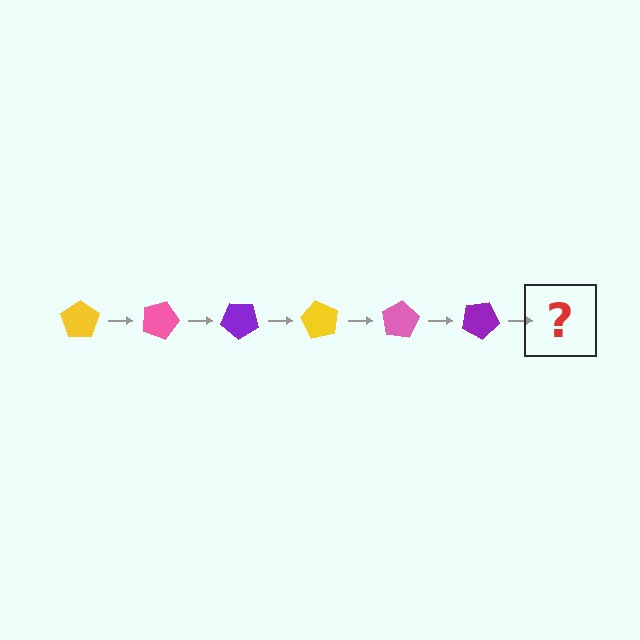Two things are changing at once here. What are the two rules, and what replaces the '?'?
The two rules are that it rotates 20 degrees each step and the color cycles through yellow, pink, and purple. The '?' should be a yellow pentagon, rotated 120 degrees from the start.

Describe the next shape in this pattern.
It should be a yellow pentagon, rotated 120 degrees from the start.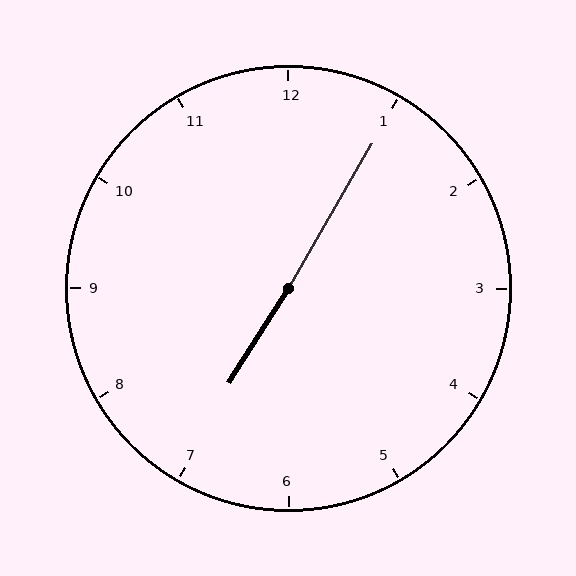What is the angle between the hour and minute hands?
Approximately 178 degrees.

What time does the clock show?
7:05.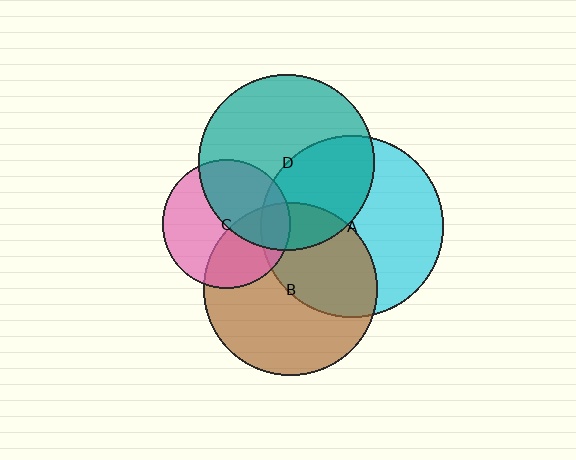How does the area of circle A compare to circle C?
Approximately 2.0 times.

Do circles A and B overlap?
Yes.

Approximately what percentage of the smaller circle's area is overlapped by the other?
Approximately 40%.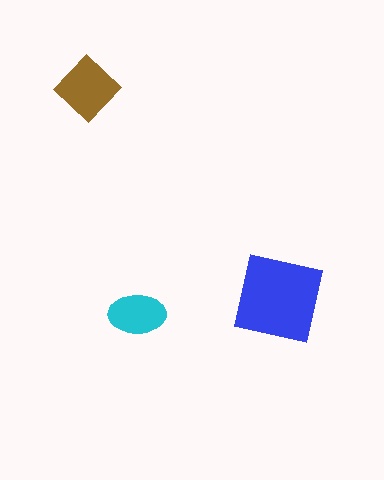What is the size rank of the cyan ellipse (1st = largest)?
3rd.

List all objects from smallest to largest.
The cyan ellipse, the brown diamond, the blue square.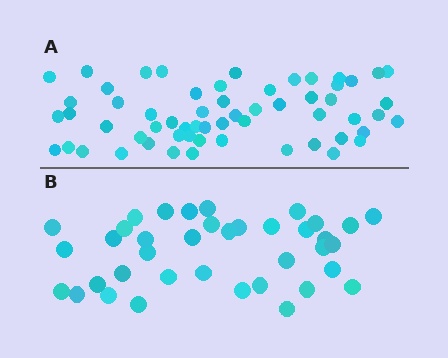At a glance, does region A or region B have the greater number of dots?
Region A (the top region) has more dots.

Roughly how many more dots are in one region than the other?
Region A has approximately 20 more dots than region B.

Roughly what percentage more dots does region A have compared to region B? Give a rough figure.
About 55% more.